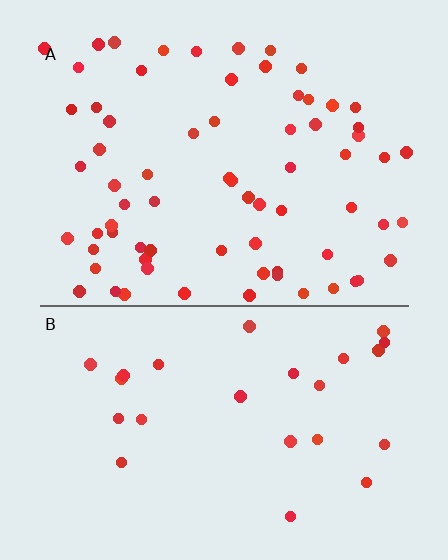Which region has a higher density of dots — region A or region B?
A (the top).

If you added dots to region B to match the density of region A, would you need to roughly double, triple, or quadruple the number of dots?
Approximately triple.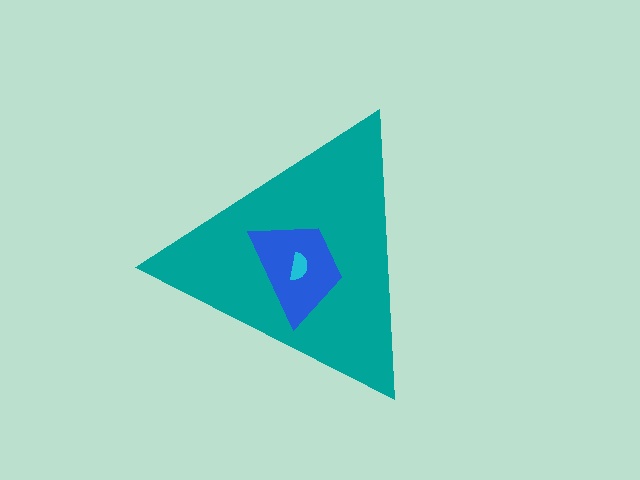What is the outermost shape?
The teal triangle.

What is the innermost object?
The cyan semicircle.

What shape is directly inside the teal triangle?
The blue trapezoid.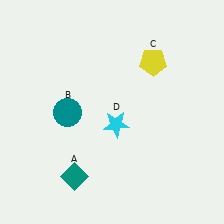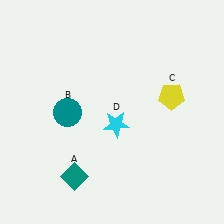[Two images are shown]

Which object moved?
The yellow pentagon (C) moved down.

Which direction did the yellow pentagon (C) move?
The yellow pentagon (C) moved down.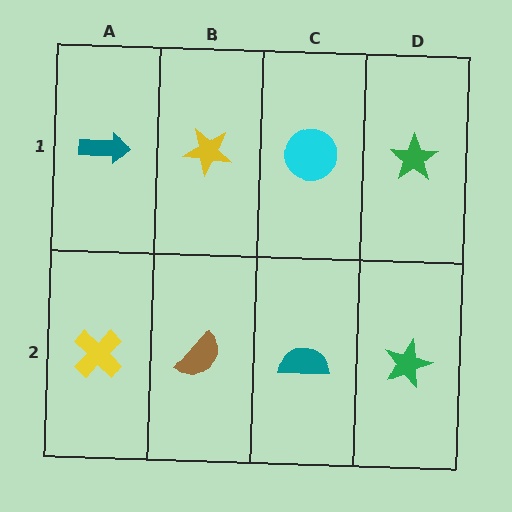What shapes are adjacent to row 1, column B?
A brown semicircle (row 2, column B), a teal arrow (row 1, column A), a cyan circle (row 1, column C).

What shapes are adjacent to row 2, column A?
A teal arrow (row 1, column A), a brown semicircle (row 2, column B).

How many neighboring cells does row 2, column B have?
3.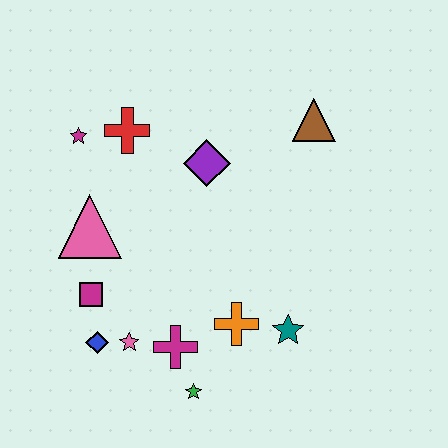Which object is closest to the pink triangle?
The magenta square is closest to the pink triangle.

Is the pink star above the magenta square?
No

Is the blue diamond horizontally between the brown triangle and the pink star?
No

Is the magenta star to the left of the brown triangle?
Yes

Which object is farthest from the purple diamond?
The green star is farthest from the purple diamond.